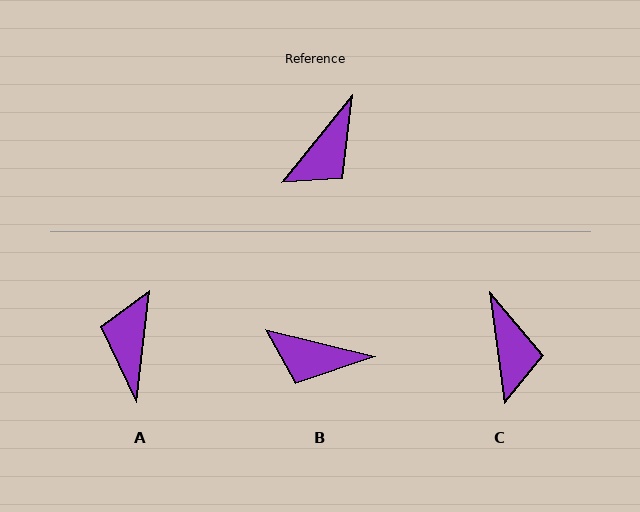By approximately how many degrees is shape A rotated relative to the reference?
Approximately 147 degrees clockwise.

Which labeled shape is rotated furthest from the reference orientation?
A, about 147 degrees away.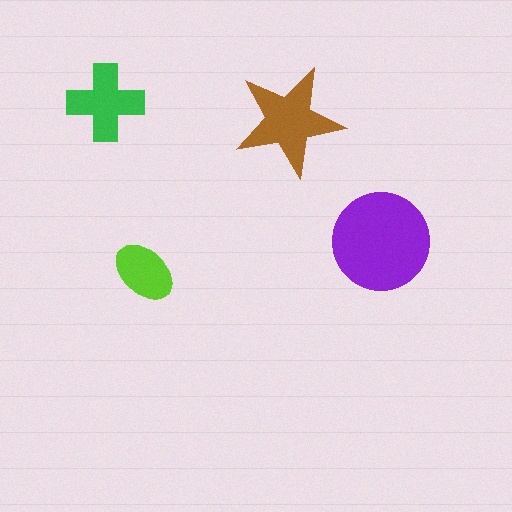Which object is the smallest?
The lime ellipse.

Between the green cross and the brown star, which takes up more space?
The brown star.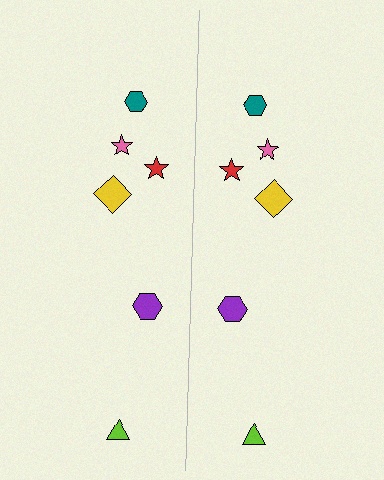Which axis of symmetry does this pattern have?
The pattern has a vertical axis of symmetry running through the center of the image.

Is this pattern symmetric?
Yes, this pattern has bilateral (reflection) symmetry.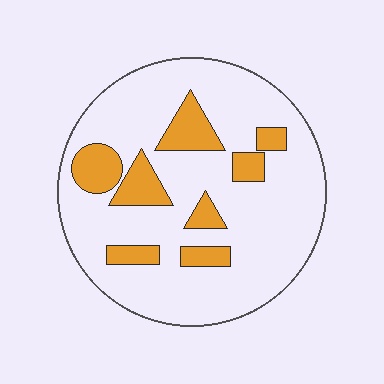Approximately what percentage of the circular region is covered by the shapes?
Approximately 20%.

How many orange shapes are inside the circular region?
8.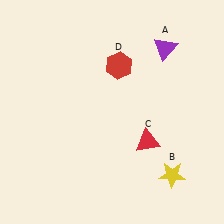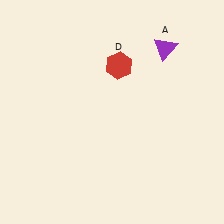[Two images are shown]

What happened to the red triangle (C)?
The red triangle (C) was removed in Image 2. It was in the bottom-right area of Image 1.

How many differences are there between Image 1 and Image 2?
There are 2 differences between the two images.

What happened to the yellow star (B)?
The yellow star (B) was removed in Image 2. It was in the bottom-right area of Image 1.